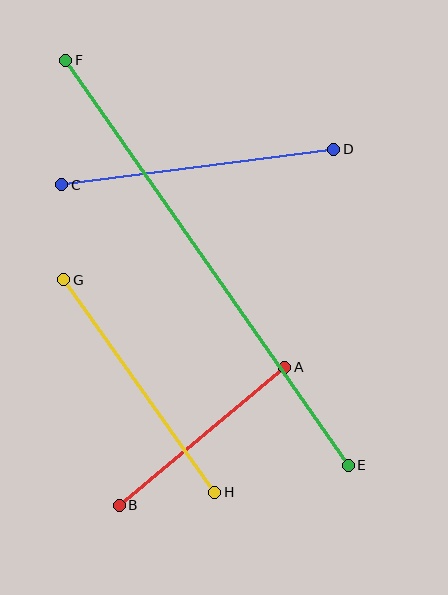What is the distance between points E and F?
The distance is approximately 494 pixels.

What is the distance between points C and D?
The distance is approximately 274 pixels.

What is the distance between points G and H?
The distance is approximately 261 pixels.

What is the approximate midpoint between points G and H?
The midpoint is at approximately (139, 386) pixels.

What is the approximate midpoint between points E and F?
The midpoint is at approximately (207, 263) pixels.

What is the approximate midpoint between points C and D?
The midpoint is at approximately (198, 167) pixels.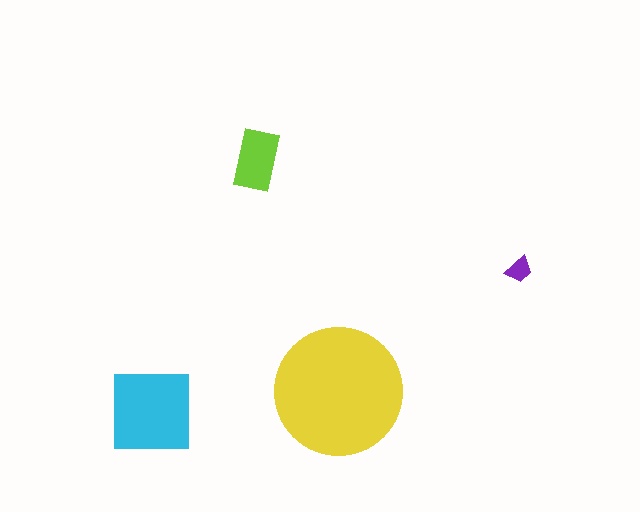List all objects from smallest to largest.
The purple trapezoid, the lime rectangle, the cyan square, the yellow circle.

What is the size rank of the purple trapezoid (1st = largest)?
4th.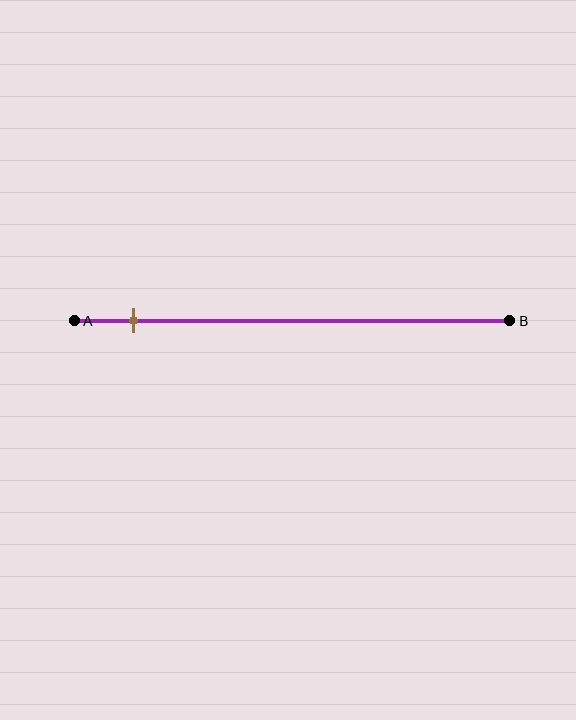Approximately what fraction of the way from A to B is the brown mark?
The brown mark is approximately 15% of the way from A to B.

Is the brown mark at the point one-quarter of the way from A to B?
No, the mark is at about 15% from A, not at the 25% one-quarter point.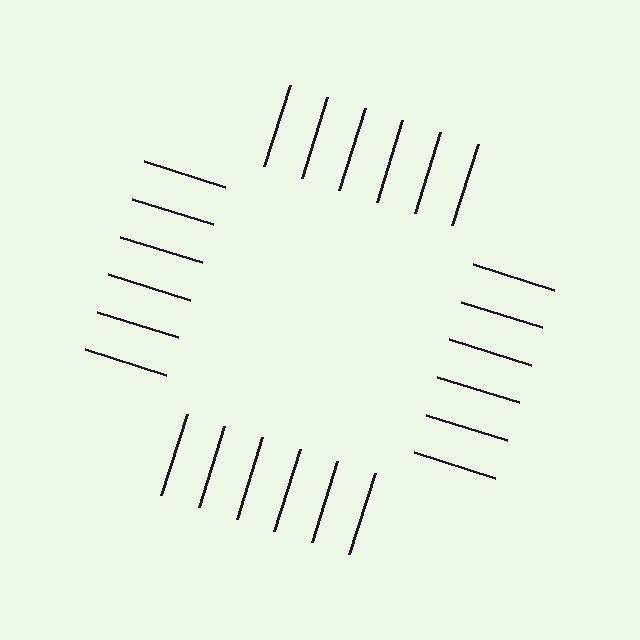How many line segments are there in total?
24 — 6 along each of the 4 edges.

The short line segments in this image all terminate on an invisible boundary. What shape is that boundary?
An illusory square — the line segments terminate on its edges but no continuous stroke is drawn.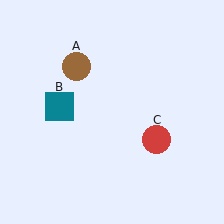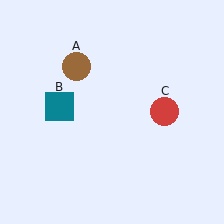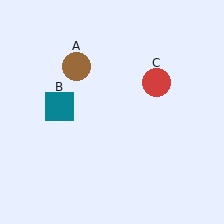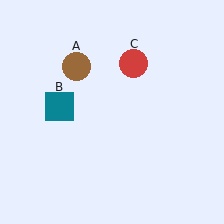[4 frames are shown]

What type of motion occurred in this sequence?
The red circle (object C) rotated counterclockwise around the center of the scene.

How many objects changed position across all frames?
1 object changed position: red circle (object C).